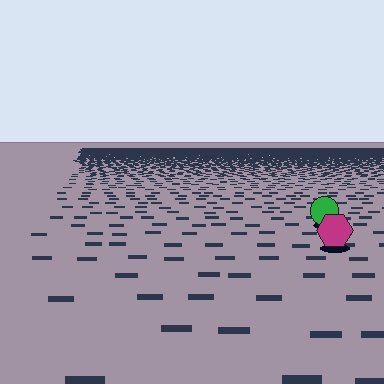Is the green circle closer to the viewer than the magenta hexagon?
No. The magenta hexagon is closer — you can tell from the texture gradient: the ground texture is coarser near it.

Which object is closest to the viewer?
The magenta hexagon is closest. The texture marks near it are larger and more spread out.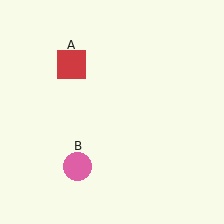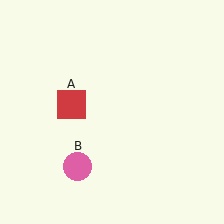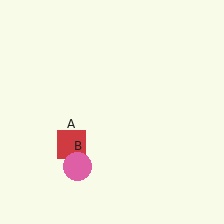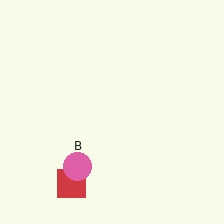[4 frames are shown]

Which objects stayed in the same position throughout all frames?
Pink circle (object B) remained stationary.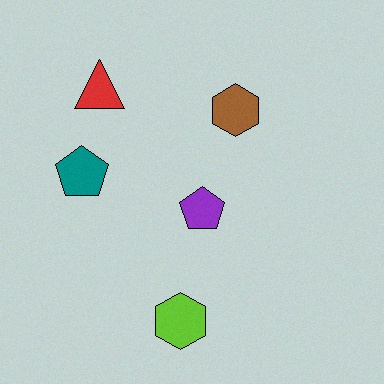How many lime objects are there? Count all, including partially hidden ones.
There is 1 lime object.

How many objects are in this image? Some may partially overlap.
There are 5 objects.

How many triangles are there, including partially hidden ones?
There is 1 triangle.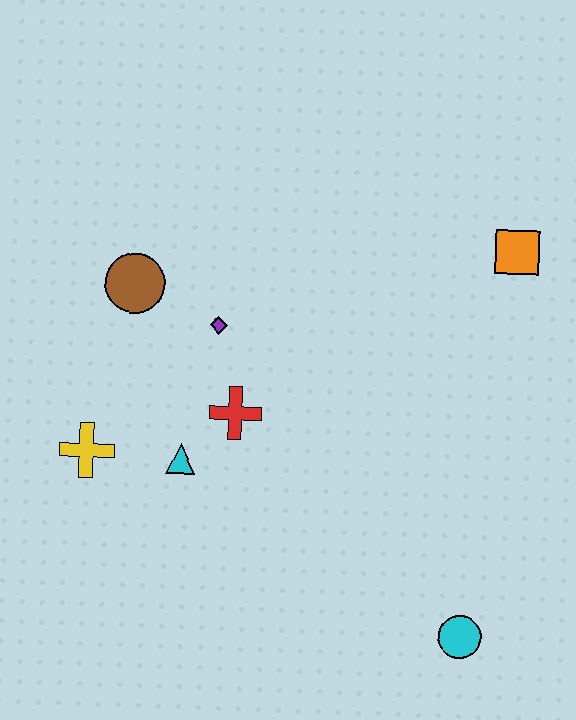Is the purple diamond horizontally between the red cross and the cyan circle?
No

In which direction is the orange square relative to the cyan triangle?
The orange square is to the right of the cyan triangle.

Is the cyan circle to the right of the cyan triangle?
Yes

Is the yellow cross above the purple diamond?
No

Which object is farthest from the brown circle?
The cyan circle is farthest from the brown circle.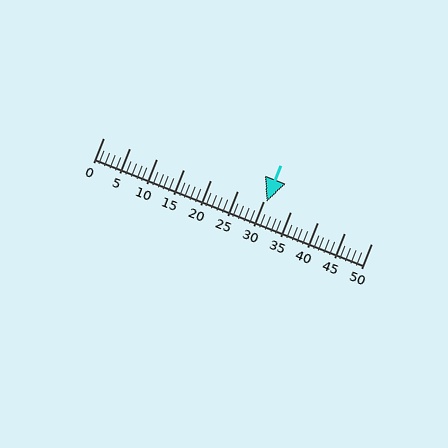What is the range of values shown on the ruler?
The ruler shows values from 0 to 50.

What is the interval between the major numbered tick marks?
The major tick marks are spaced 5 units apart.